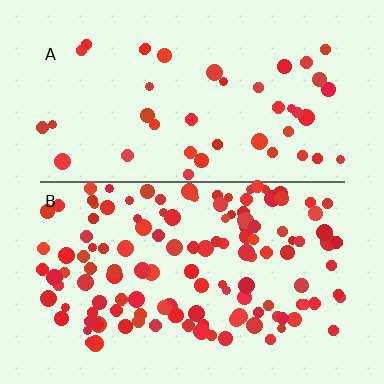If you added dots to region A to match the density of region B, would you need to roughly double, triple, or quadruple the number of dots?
Approximately triple.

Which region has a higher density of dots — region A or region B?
B (the bottom).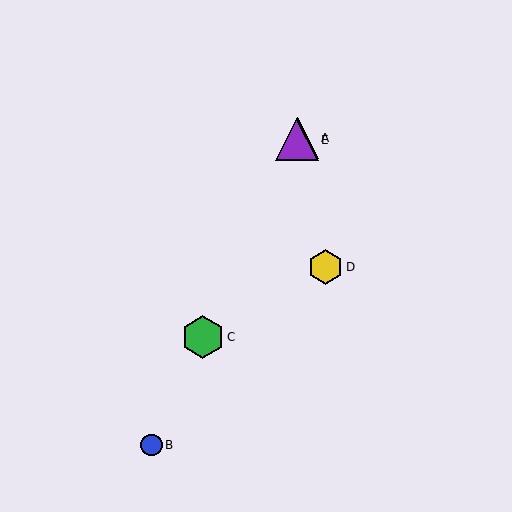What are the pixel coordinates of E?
Object E is at (297, 140).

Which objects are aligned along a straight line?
Objects A, B, C, E are aligned along a straight line.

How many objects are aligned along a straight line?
4 objects (A, B, C, E) are aligned along a straight line.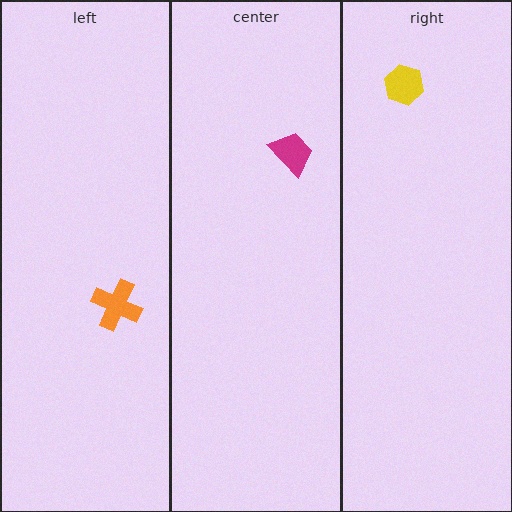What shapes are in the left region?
The orange cross.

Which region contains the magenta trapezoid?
The center region.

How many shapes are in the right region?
1.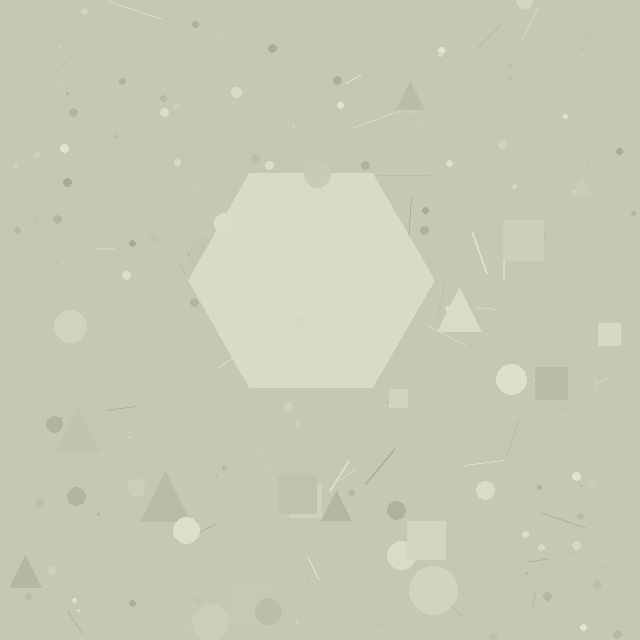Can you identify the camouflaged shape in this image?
The camouflaged shape is a hexagon.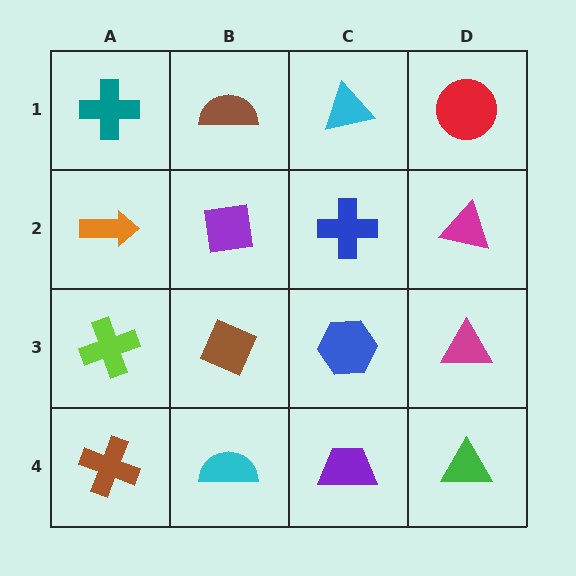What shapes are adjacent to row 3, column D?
A magenta triangle (row 2, column D), a green triangle (row 4, column D), a blue hexagon (row 3, column C).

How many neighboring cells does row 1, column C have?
3.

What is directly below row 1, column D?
A magenta triangle.